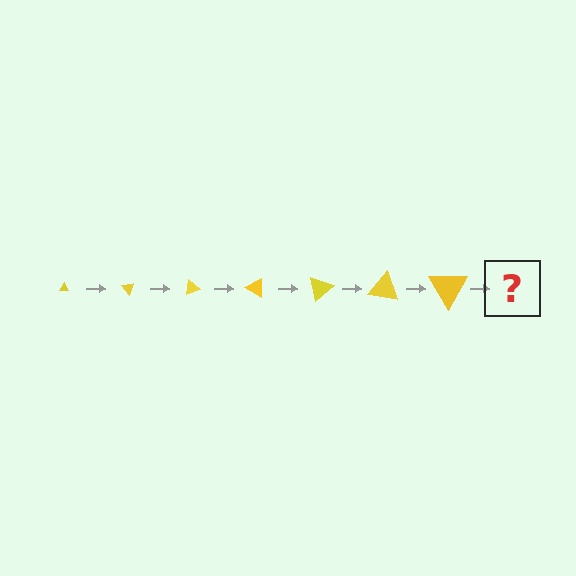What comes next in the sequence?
The next element should be a triangle, larger than the previous one and rotated 350 degrees from the start.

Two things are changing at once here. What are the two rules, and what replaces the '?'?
The two rules are that the triangle grows larger each step and it rotates 50 degrees each step. The '?' should be a triangle, larger than the previous one and rotated 350 degrees from the start.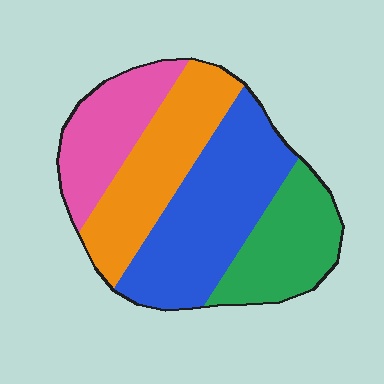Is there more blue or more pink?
Blue.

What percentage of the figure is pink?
Pink takes up about one fifth (1/5) of the figure.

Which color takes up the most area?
Blue, at roughly 35%.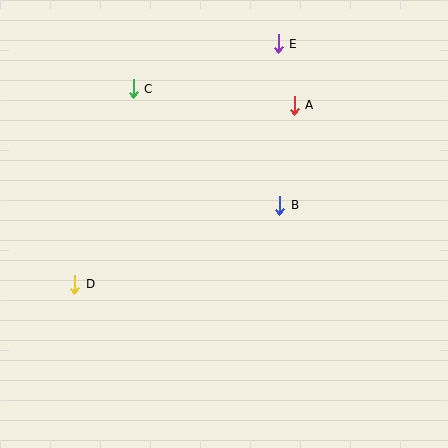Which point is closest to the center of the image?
Point B at (280, 205) is closest to the center.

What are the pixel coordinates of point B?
Point B is at (280, 205).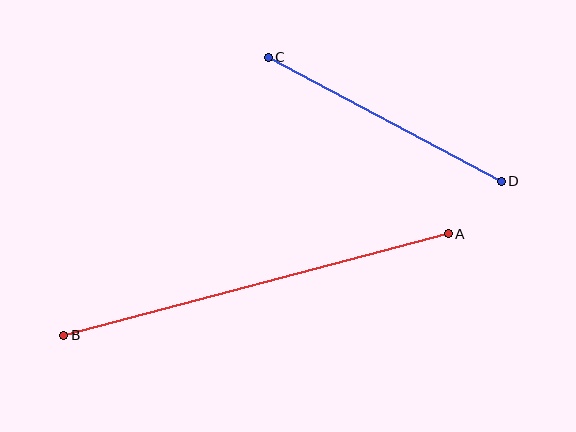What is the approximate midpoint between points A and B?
The midpoint is at approximately (256, 284) pixels.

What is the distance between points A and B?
The distance is approximately 398 pixels.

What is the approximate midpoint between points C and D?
The midpoint is at approximately (385, 119) pixels.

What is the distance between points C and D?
The distance is approximately 264 pixels.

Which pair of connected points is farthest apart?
Points A and B are farthest apart.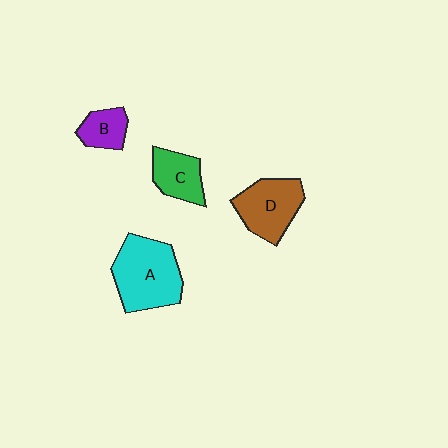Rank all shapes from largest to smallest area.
From largest to smallest: A (cyan), D (brown), C (green), B (purple).